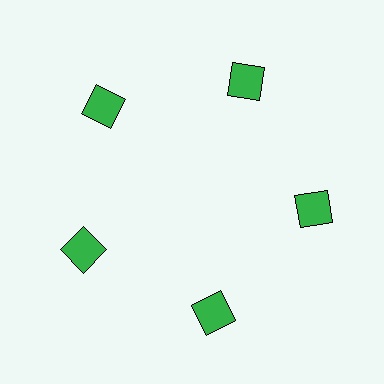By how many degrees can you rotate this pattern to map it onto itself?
The pattern maps onto itself every 72 degrees of rotation.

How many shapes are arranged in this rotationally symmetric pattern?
There are 5 shapes, arranged in 5 groups of 1.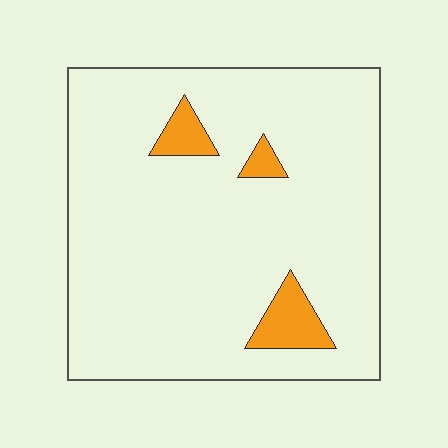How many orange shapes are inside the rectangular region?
3.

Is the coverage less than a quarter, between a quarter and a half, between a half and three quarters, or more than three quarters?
Less than a quarter.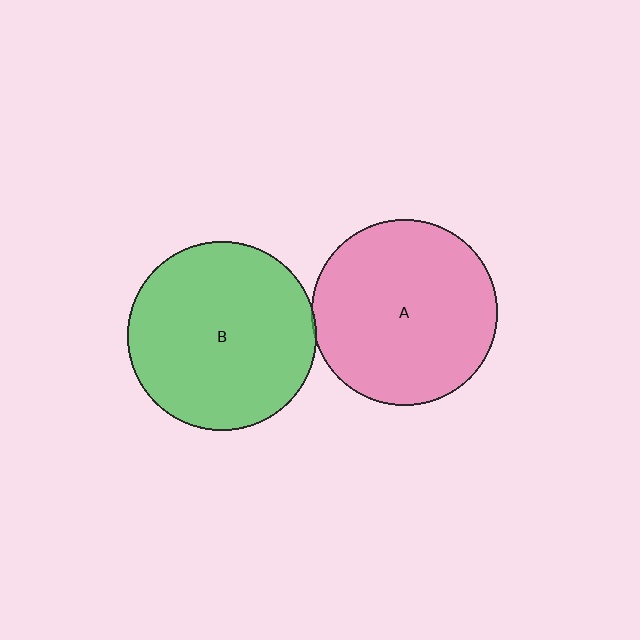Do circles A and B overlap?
Yes.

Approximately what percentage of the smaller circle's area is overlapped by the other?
Approximately 5%.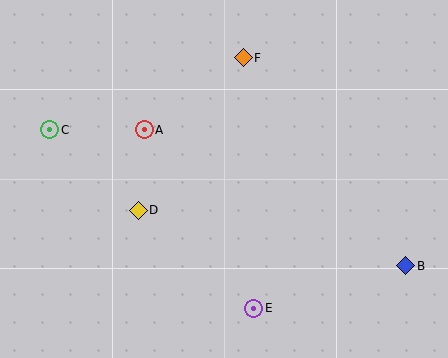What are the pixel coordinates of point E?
Point E is at (254, 308).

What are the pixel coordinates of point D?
Point D is at (138, 210).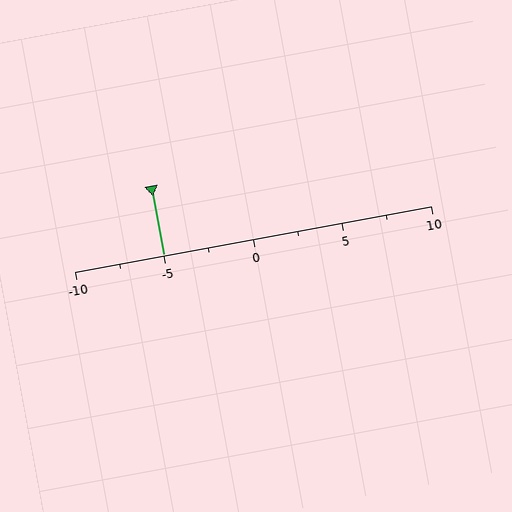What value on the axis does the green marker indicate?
The marker indicates approximately -5.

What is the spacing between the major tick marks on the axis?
The major ticks are spaced 5 apart.